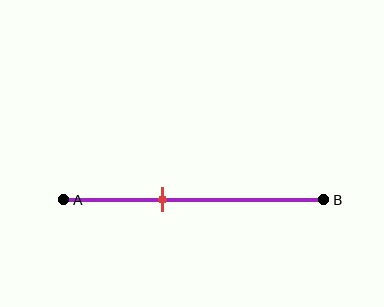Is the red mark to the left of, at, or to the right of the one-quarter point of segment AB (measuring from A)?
The red mark is to the right of the one-quarter point of segment AB.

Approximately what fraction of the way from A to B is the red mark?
The red mark is approximately 40% of the way from A to B.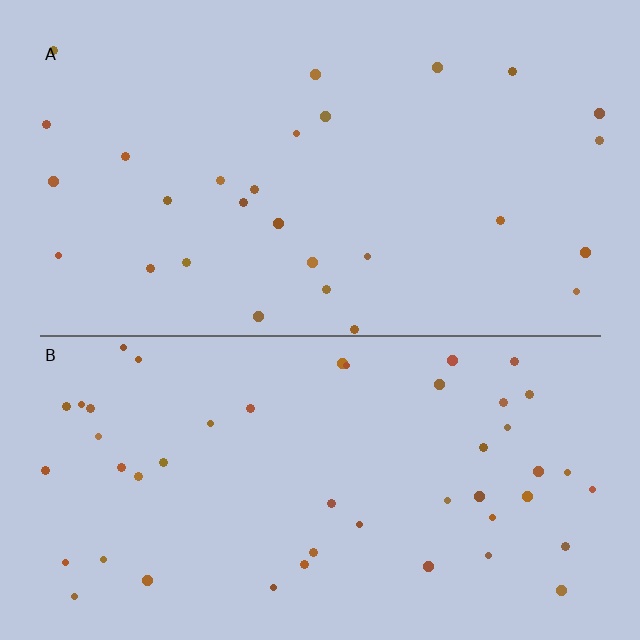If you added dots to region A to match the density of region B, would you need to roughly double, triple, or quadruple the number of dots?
Approximately double.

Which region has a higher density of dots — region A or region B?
B (the bottom).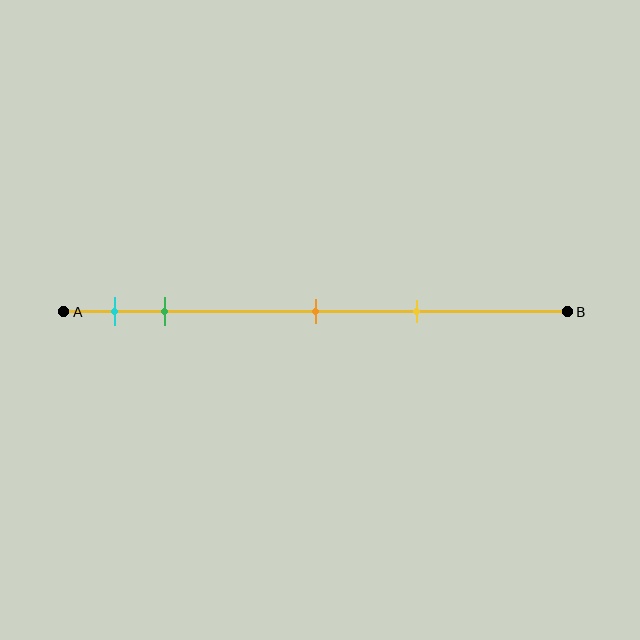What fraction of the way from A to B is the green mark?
The green mark is approximately 20% (0.2) of the way from A to B.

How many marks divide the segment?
There are 4 marks dividing the segment.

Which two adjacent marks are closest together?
The cyan and green marks are the closest adjacent pair.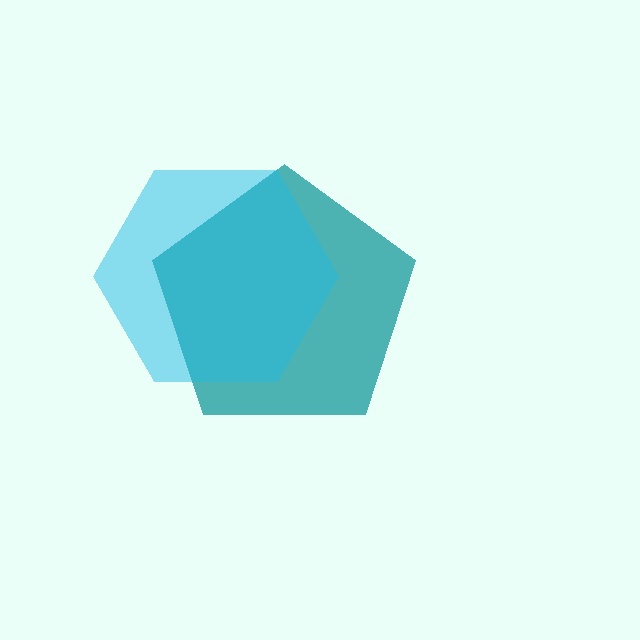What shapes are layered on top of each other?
The layered shapes are: a teal pentagon, a cyan hexagon.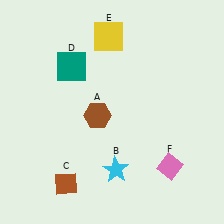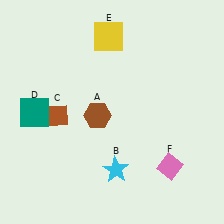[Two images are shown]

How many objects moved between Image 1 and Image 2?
2 objects moved between the two images.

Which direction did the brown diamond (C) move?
The brown diamond (C) moved up.